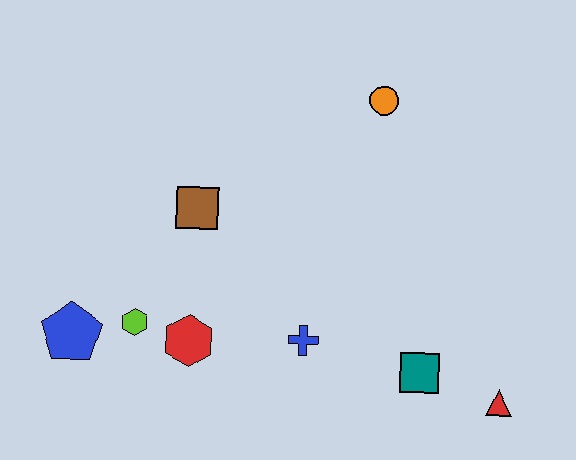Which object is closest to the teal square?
The red triangle is closest to the teal square.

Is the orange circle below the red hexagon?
No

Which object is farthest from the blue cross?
The orange circle is farthest from the blue cross.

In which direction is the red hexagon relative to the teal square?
The red hexagon is to the left of the teal square.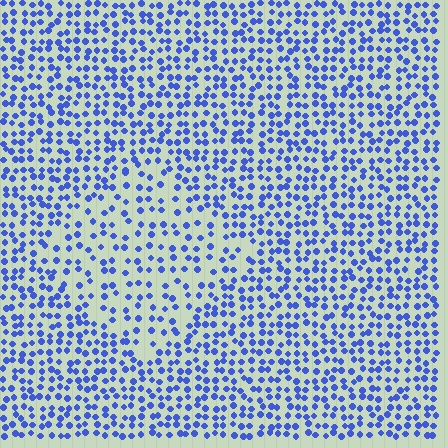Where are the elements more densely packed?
The elements are more densely packed outside the diamond boundary.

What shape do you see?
I see a diamond.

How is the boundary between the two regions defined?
The boundary is defined by a change in element density (approximately 1.7x ratio). All elements are the same color, size, and shape.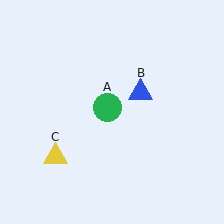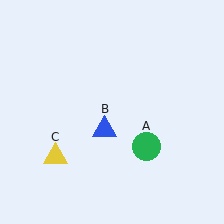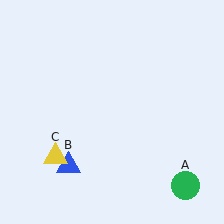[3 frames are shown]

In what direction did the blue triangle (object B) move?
The blue triangle (object B) moved down and to the left.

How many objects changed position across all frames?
2 objects changed position: green circle (object A), blue triangle (object B).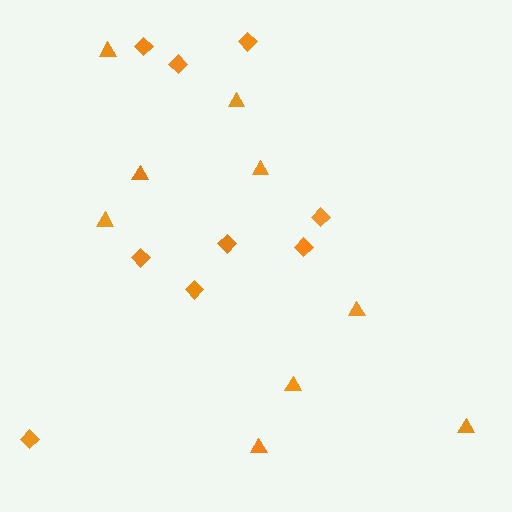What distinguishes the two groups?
There are 2 groups: one group of triangles (9) and one group of diamonds (9).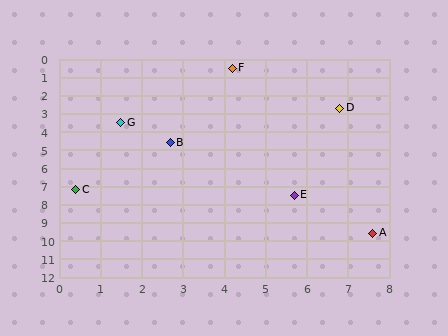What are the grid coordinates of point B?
Point B is at approximately (2.7, 4.6).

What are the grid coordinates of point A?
Point A is at approximately (7.6, 9.6).